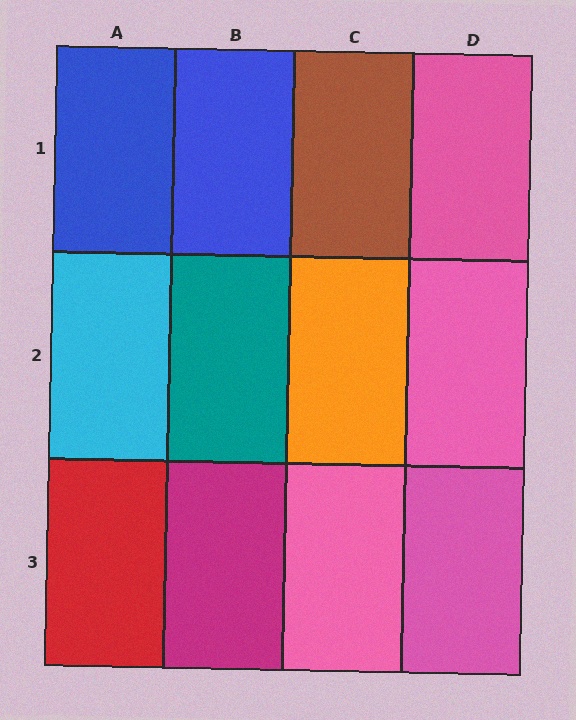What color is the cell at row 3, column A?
Red.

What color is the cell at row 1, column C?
Brown.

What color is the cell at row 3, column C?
Pink.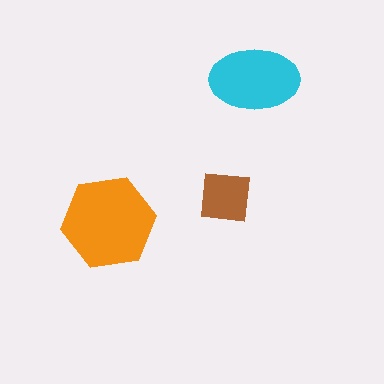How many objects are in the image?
There are 3 objects in the image.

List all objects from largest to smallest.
The orange hexagon, the cyan ellipse, the brown square.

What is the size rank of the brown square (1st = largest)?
3rd.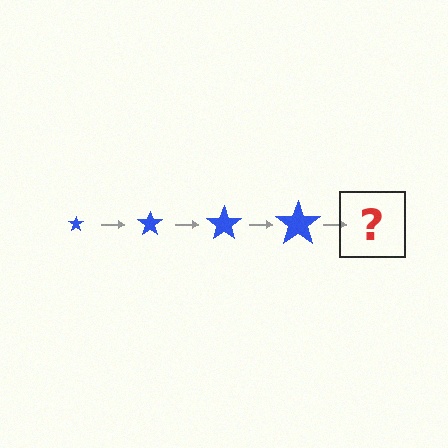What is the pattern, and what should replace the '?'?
The pattern is that the star gets progressively larger each step. The '?' should be a blue star, larger than the previous one.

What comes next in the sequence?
The next element should be a blue star, larger than the previous one.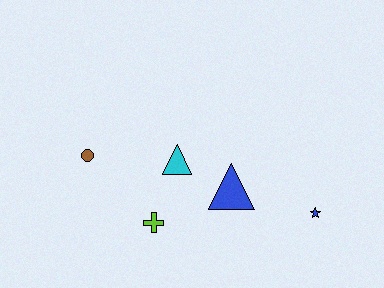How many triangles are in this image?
There are 2 triangles.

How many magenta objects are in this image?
There are no magenta objects.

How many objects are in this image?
There are 5 objects.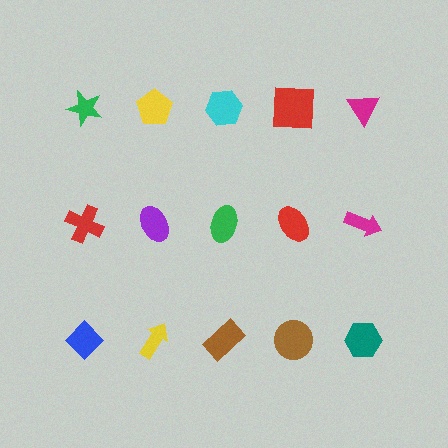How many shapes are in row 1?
5 shapes.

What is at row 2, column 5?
A magenta arrow.